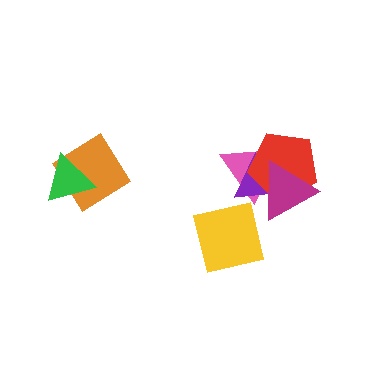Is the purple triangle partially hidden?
Yes, it is partially covered by another shape.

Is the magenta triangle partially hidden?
No, no other shape covers it.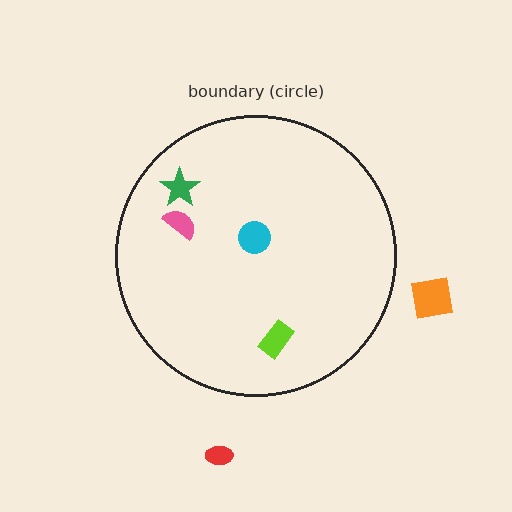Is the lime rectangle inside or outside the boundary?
Inside.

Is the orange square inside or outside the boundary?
Outside.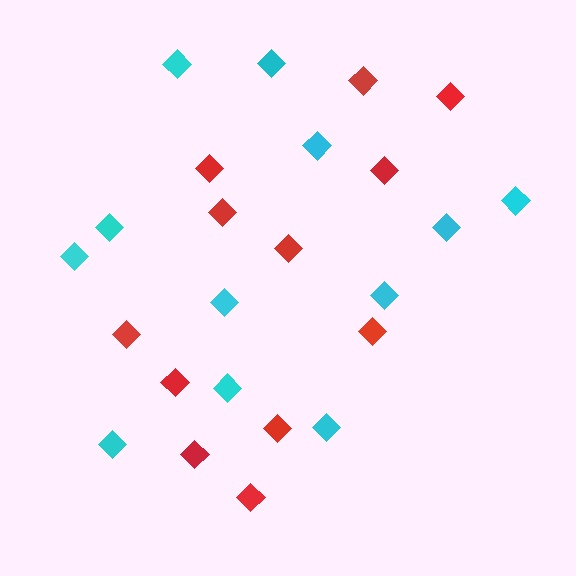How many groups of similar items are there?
There are 2 groups: one group of red diamonds (12) and one group of cyan diamonds (12).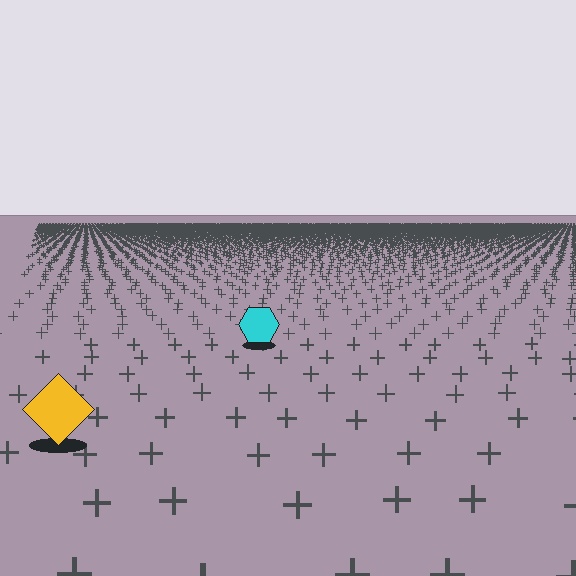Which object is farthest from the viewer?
The cyan hexagon is farthest from the viewer. It appears smaller and the ground texture around it is denser.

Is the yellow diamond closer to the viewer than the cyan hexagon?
Yes. The yellow diamond is closer — you can tell from the texture gradient: the ground texture is coarser near it.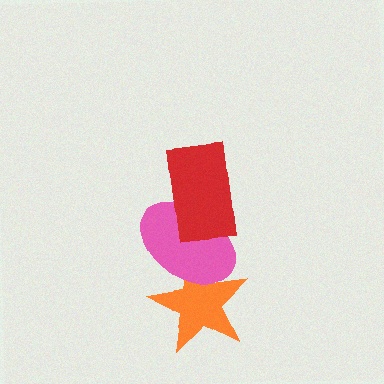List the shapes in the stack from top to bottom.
From top to bottom: the red rectangle, the pink ellipse, the orange star.